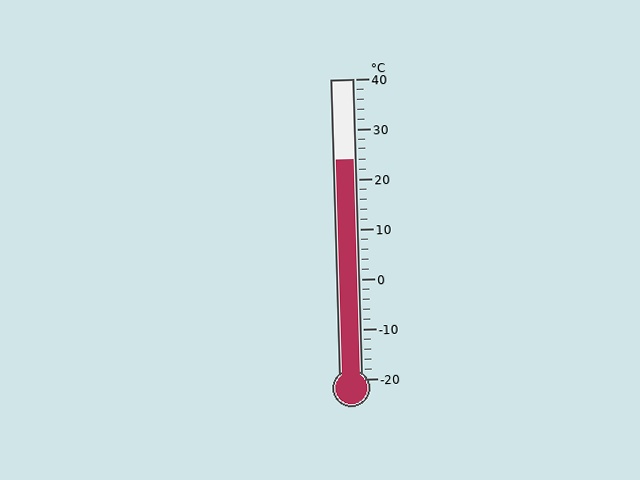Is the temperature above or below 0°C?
The temperature is above 0°C.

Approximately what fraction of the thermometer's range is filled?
The thermometer is filled to approximately 75% of its range.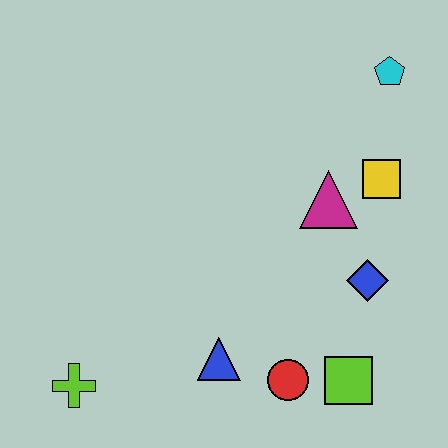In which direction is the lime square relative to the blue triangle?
The lime square is to the right of the blue triangle.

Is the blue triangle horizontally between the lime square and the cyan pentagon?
No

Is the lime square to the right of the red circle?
Yes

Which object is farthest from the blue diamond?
The lime cross is farthest from the blue diamond.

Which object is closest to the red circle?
The lime square is closest to the red circle.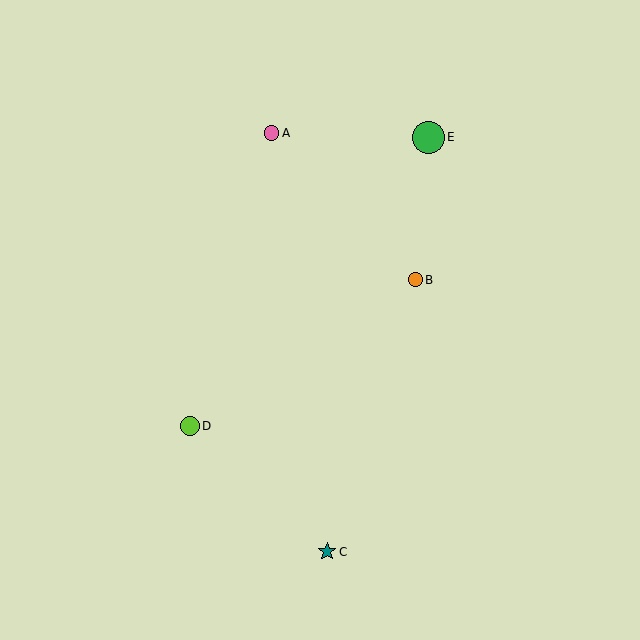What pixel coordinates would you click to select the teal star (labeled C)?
Click at (327, 552) to select the teal star C.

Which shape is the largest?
The green circle (labeled E) is the largest.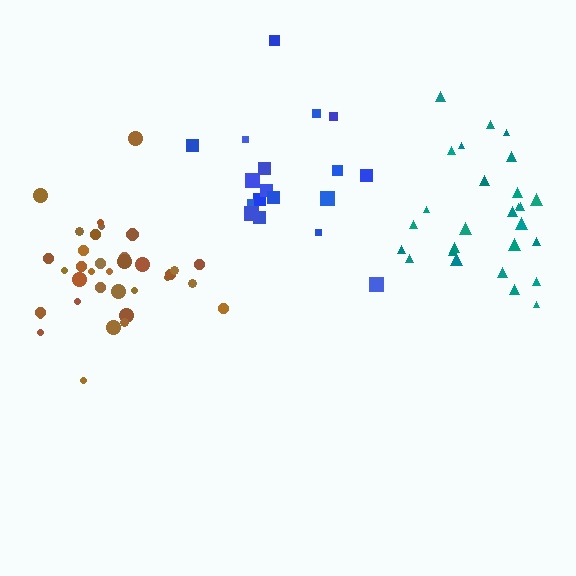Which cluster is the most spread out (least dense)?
Blue.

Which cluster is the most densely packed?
Brown.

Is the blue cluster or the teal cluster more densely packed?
Teal.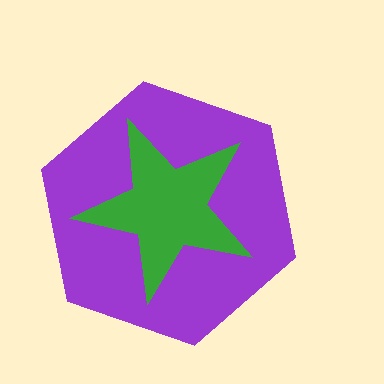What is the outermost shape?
The purple hexagon.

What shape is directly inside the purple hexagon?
The green star.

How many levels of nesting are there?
2.